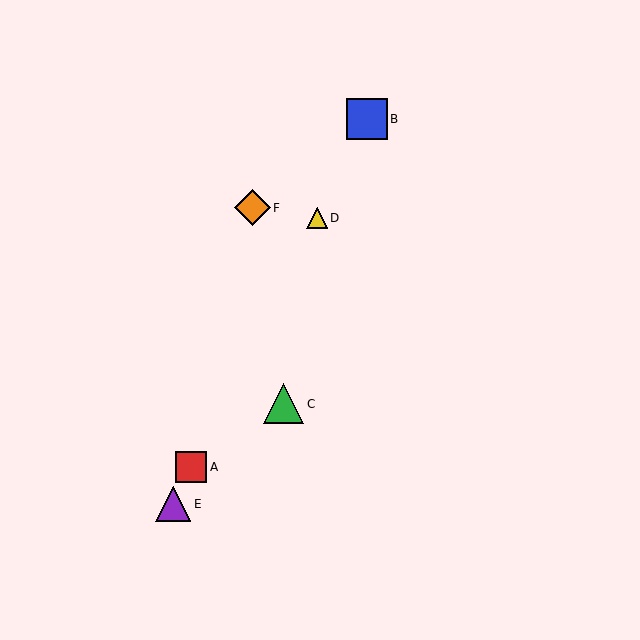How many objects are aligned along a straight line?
4 objects (A, B, D, E) are aligned along a straight line.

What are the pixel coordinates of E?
Object E is at (173, 504).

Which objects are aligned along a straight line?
Objects A, B, D, E are aligned along a straight line.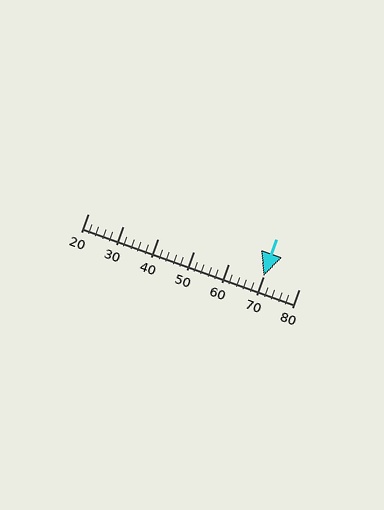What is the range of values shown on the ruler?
The ruler shows values from 20 to 80.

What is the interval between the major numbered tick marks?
The major tick marks are spaced 10 units apart.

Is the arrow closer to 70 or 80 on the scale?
The arrow is closer to 70.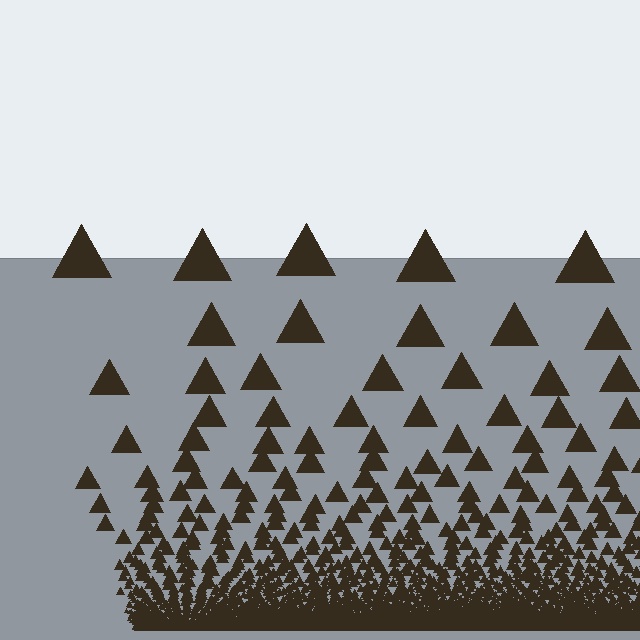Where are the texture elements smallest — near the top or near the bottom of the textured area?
Near the bottom.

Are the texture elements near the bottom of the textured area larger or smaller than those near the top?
Smaller. The gradient is inverted — elements near the bottom are smaller and denser.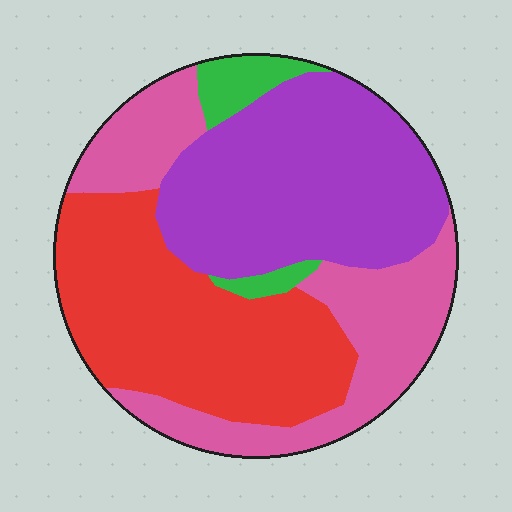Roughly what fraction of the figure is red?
Red takes up between a sixth and a third of the figure.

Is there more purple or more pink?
Purple.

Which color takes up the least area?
Green, at roughly 5%.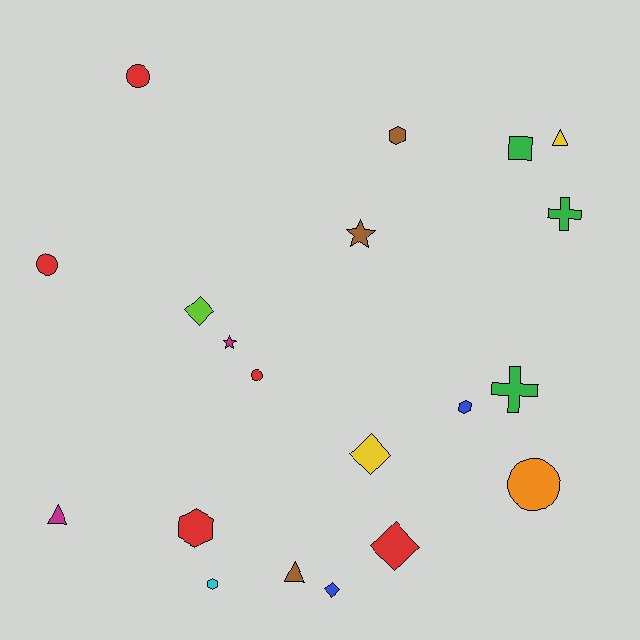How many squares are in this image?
There is 1 square.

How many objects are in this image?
There are 20 objects.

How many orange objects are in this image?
There is 1 orange object.